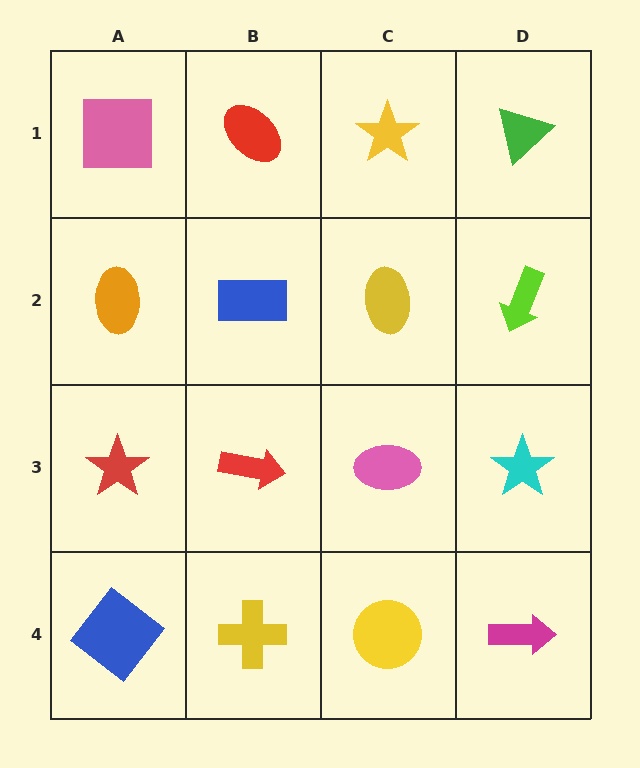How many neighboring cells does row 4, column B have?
3.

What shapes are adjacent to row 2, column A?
A pink square (row 1, column A), a red star (row 3, column A), a blue rectangle (row 2, column B).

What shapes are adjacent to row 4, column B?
A red arrow (row 3, column B), a blue diamond (row 4, column A), a yellow circle (row 4, column C).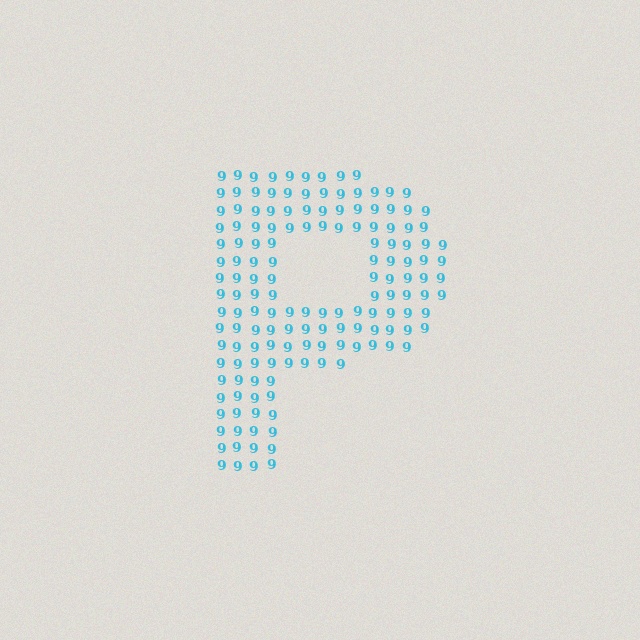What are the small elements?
The small elements are digit 9's.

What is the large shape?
The large shape is the letter P.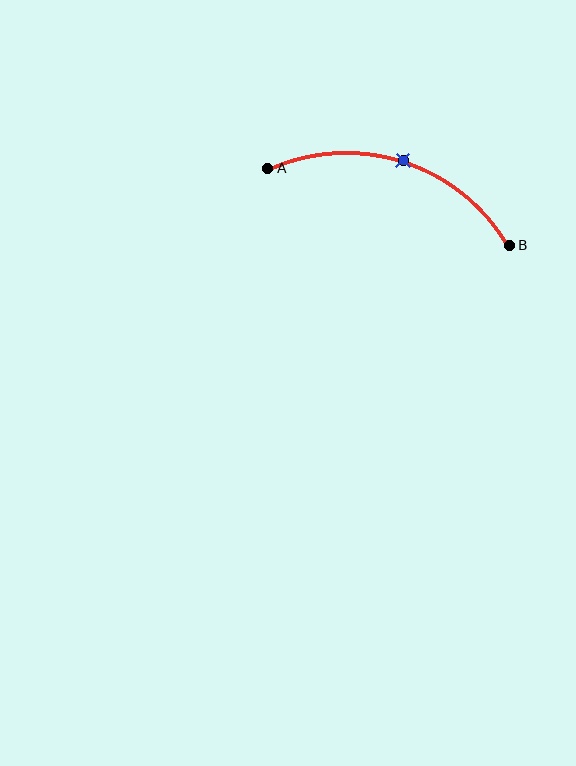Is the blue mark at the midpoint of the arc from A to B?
Yes. The blue mark lies on the arc at equal arc-length from both A and B — it is the arc midpoint.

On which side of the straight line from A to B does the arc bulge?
The arc bulges above the straight line connecting A and B.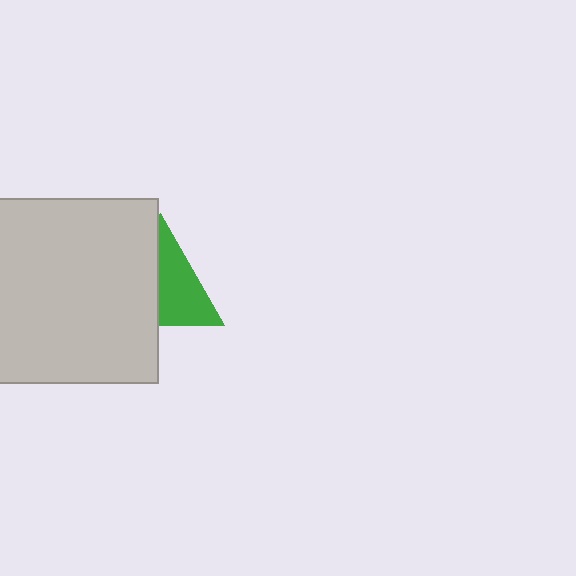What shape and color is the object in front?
The object in front is a light gray square.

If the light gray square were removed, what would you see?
You would see the complete green triangle.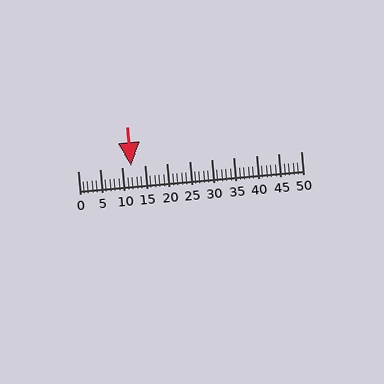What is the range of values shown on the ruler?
The ruler shows values from 0 to 50.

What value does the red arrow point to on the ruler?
The red arrow points to approximately 12.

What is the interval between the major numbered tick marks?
The major tick marks are spaced 5 units apart.